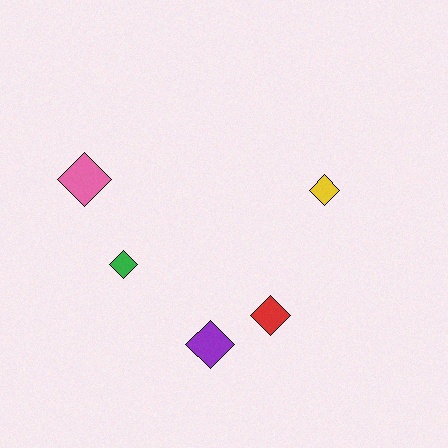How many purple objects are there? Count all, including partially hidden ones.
There is 1 purple object.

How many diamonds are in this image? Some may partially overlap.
There are 5 diamonds.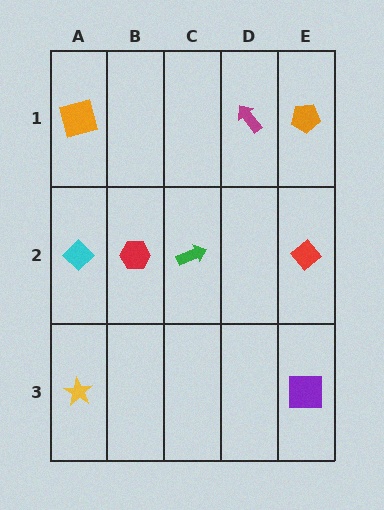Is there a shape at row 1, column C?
No, that cell is empty.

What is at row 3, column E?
A purple square.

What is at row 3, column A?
A yellow star.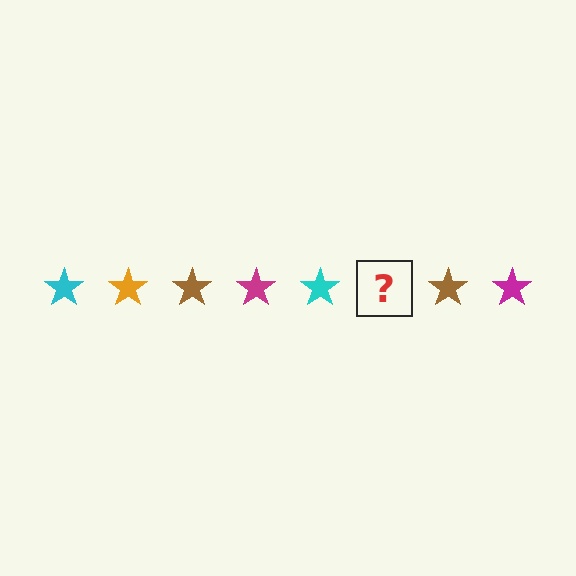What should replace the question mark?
The question mark should be replaced with an orange star.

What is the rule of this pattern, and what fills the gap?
The rule is that the pattern cycles through cyan, orange, brown, magenta stars. The gap should be filled with an orange star.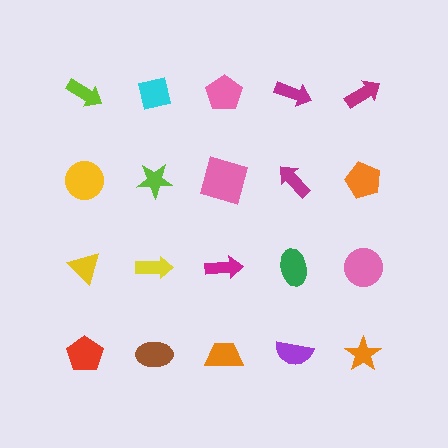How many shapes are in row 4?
5 shapes.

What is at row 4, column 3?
An orange trapezoid.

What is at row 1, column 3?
A pink pentagon.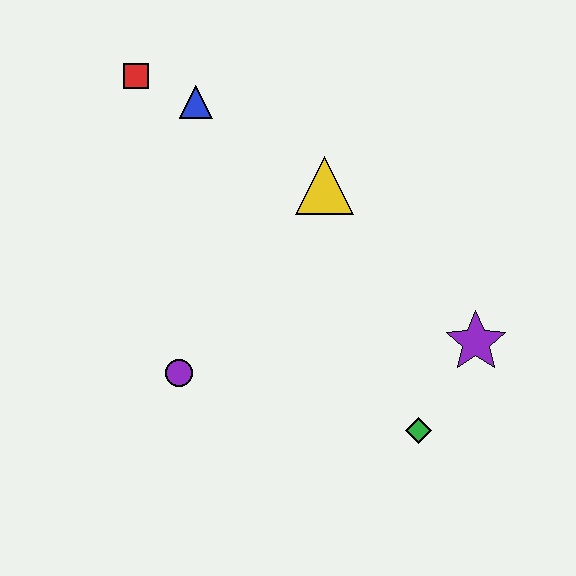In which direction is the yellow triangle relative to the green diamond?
The yellow triangle is above the green diamond.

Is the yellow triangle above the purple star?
Yes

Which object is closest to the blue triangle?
The red square is closest to the blue triangle.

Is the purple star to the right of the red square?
Yes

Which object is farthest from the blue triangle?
The green diamond is farthest from the blue triangle.